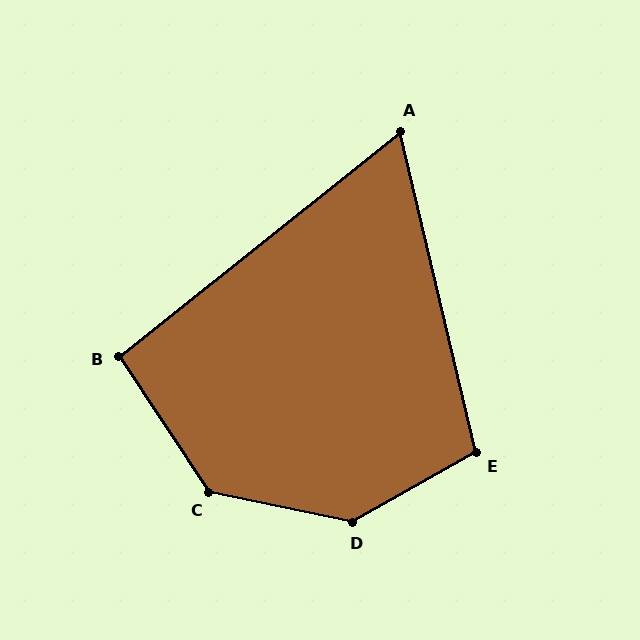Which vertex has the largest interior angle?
D, at approximately 139 degrees.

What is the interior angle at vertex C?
Approximately 136 degrees (obtuse).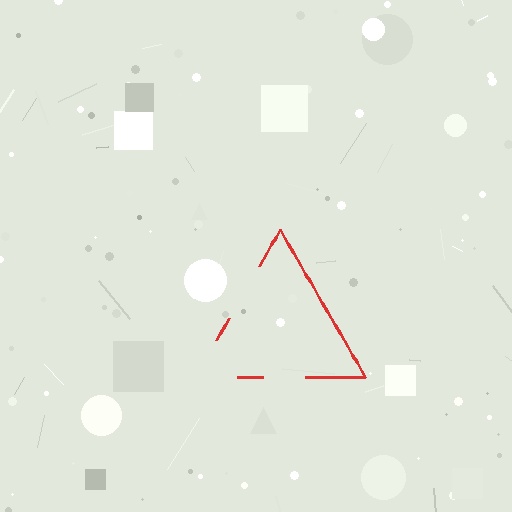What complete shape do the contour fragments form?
The contour fragments form a triangle.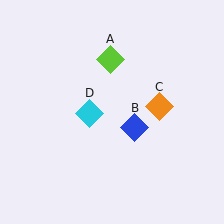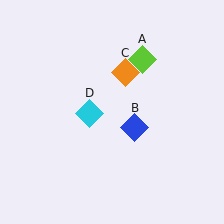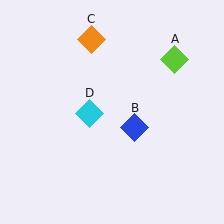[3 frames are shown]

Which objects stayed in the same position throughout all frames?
Blue diamond (object B) and cyan diamond (object D) remained stationary.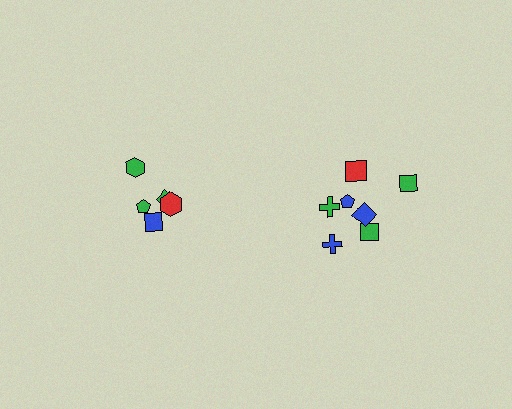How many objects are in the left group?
There are 5 objects.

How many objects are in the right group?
There are 7 objects.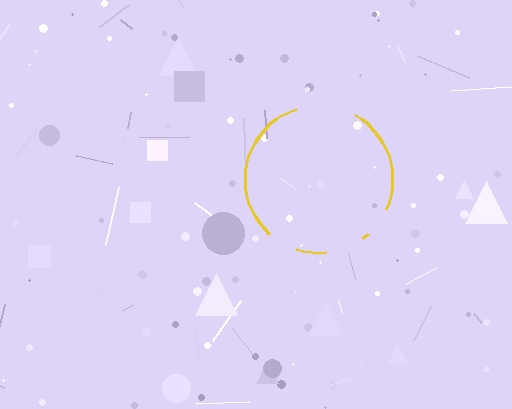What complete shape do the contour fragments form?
The contour fragments form a circle.